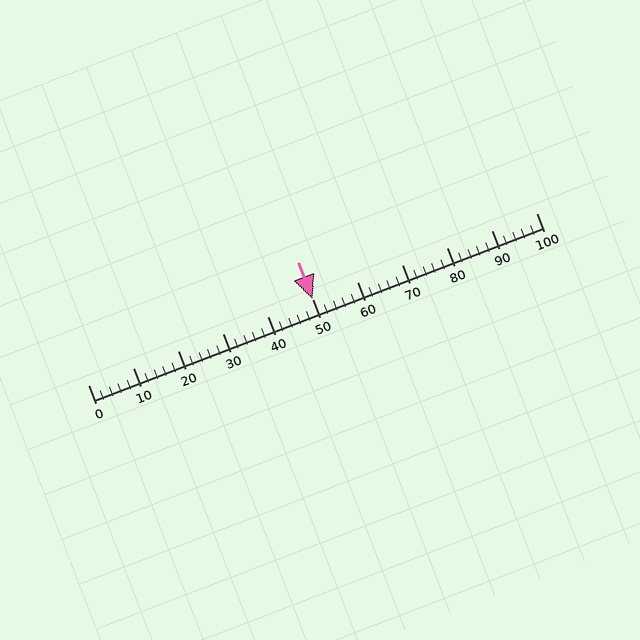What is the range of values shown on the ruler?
The ruler shows values from 0 to 100.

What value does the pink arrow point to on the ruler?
The pink arrow points to approximately 50.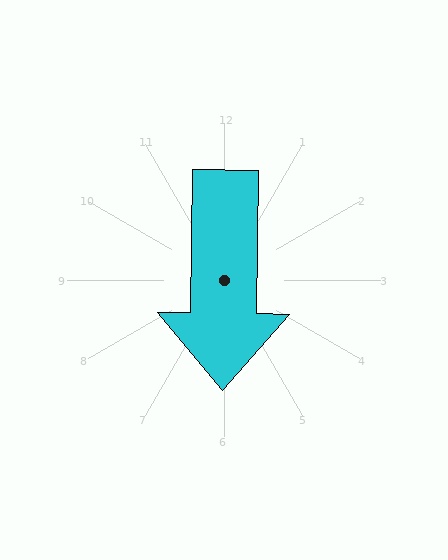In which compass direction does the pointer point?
South.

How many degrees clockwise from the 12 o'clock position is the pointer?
Approximately 181 degrees.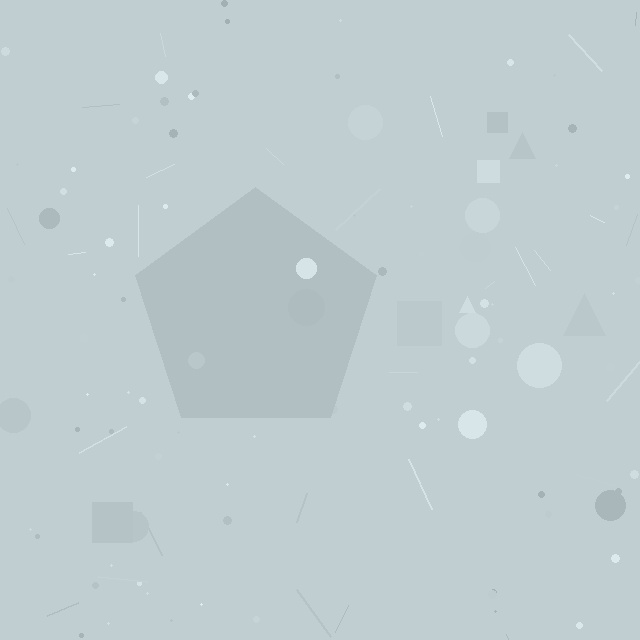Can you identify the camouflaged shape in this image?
The camouflaged shape is a pentagon.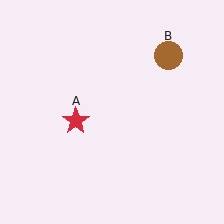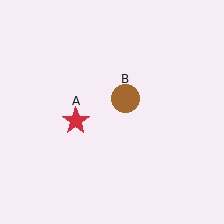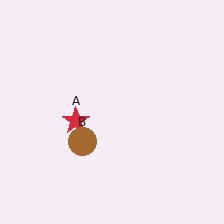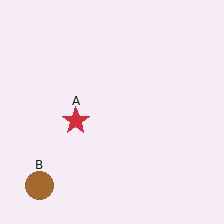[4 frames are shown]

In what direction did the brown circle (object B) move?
The brown circle (object B) moved down and to the left.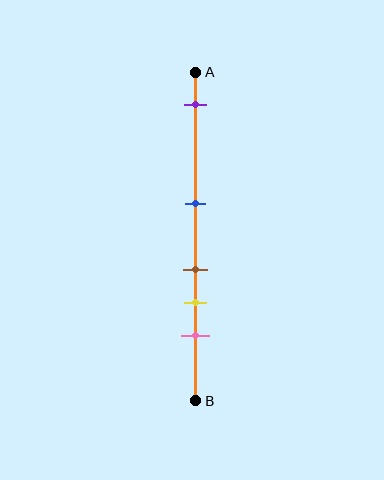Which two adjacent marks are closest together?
The brown and yellow marks are the closest adjacent pair.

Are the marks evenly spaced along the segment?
No, the marks are not evenly spaced.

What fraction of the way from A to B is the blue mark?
The blue mark is approximately 40% (0.4) of the way from A to B.